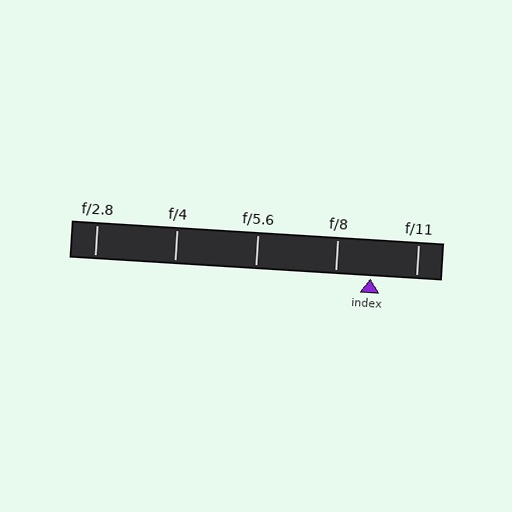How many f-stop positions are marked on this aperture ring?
There are 5 f-stop positions marked.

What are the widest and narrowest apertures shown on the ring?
The widest aperture shown is f/2.8 and the narrowest is f/11.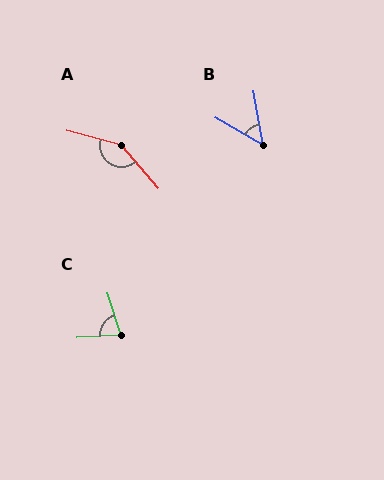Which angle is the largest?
A, at approximately 145 degrees.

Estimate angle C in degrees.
Approximately 75 degrees.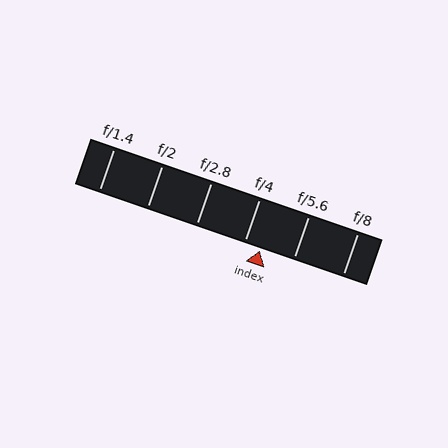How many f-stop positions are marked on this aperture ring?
There are 6 f-stop positions marked.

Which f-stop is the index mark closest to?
The index mark is closest to f/4.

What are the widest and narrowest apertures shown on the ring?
The widest aperture shown is f/1.4 and the narrowest is f/8.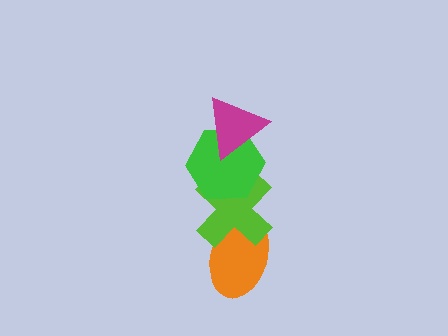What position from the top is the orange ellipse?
The orange ellipse is 4th from the top.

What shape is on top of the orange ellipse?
The lime cross is on top of the orange ellipse.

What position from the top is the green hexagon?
The green hexagon is 2nd from the top.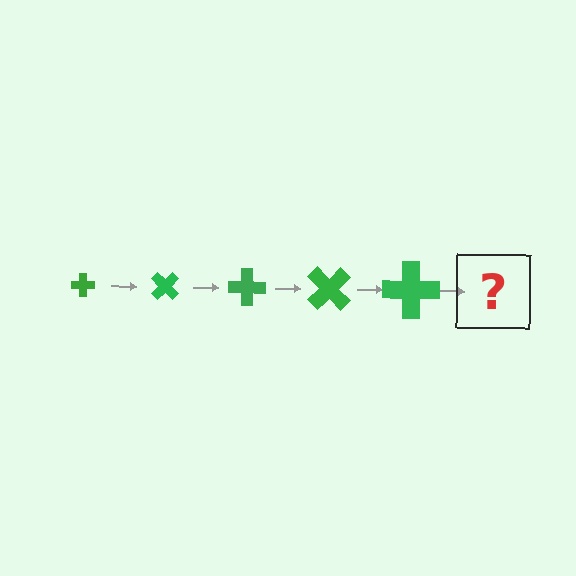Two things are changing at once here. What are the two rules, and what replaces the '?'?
The two rules are that the cross grows larger each step and it rotates 45 degrees each step. The '?' should be a cross, larger than the previous one and rotated 225 degrees from the start.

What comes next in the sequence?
The next element should be a cross, larger than the previous one and rotated 225 degrees from the start.